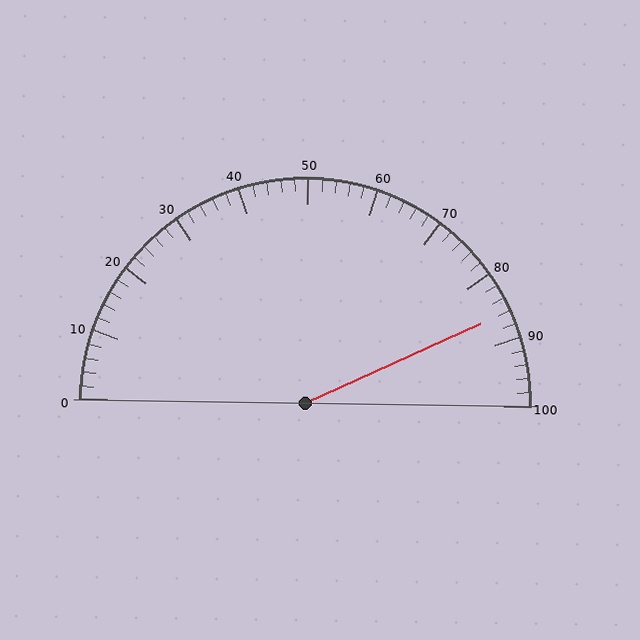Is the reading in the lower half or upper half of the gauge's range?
The reading is in the upper half of the range (0 to 100).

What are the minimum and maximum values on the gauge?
The gauge ranges from 0 to 100.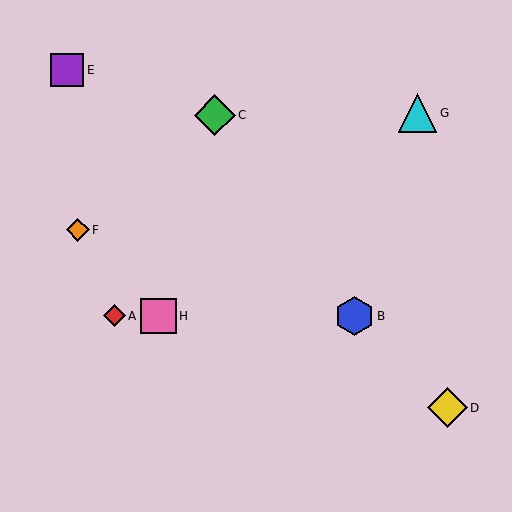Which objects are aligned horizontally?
Objects A, B, H are aligned horizontally.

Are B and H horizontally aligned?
Yes, both are at y≈316.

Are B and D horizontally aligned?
No, B is at y≈316 and D is at y≈408.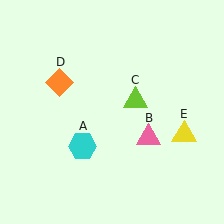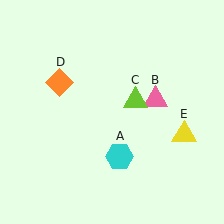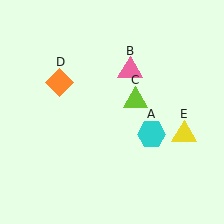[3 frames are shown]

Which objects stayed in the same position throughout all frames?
Lime triangle (object C) and orange diamond (object D) and yellow triangle (object E) remained stationary.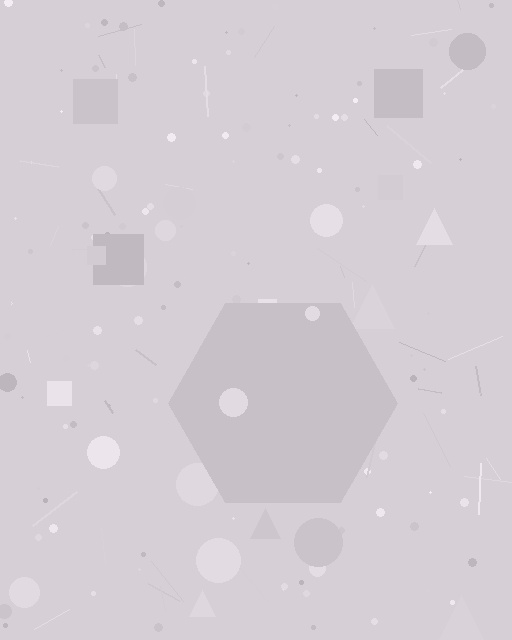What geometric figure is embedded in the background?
A hexagon is embedded in the background.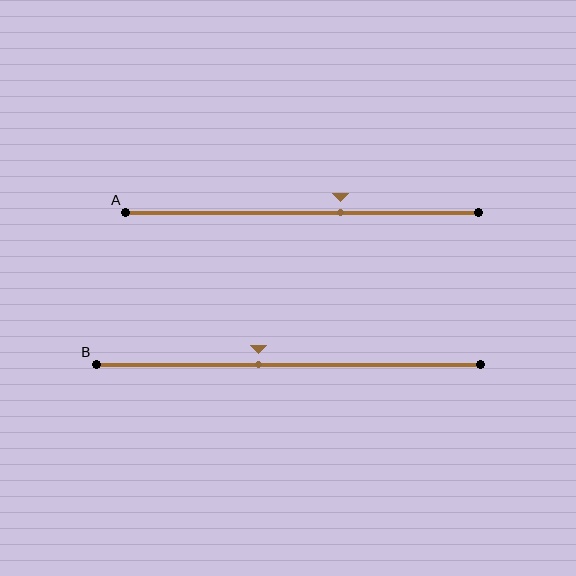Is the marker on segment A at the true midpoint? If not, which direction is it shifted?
No, the marker on segment A is shifted to the right by about 11% of the segment length.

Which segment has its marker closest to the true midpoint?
Segment B has its marker closest to the true midpoint.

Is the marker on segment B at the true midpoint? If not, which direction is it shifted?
No, the marker on segment B is shifted to the left by about 8% of the segment length.